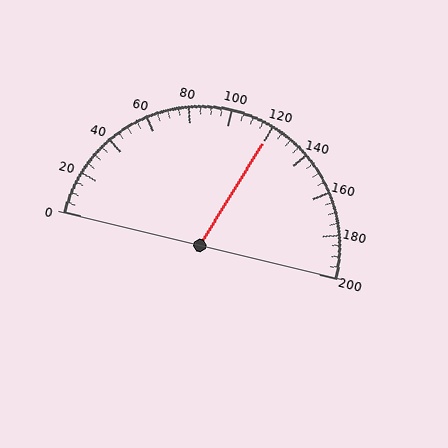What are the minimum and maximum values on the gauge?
The gauge ranges from 0 to 200.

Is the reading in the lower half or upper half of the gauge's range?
The reading is in the upper half of the range (0 to 200).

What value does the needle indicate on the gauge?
The needle indicates approximately 120.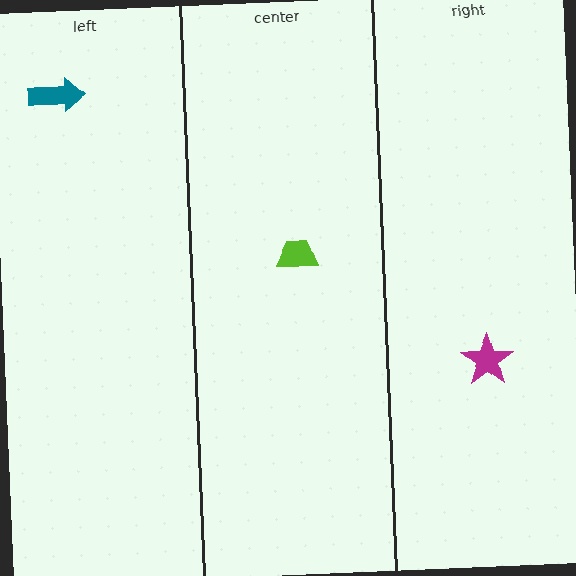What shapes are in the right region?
The magenta star.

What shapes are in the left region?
The teal arrow.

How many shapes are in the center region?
1.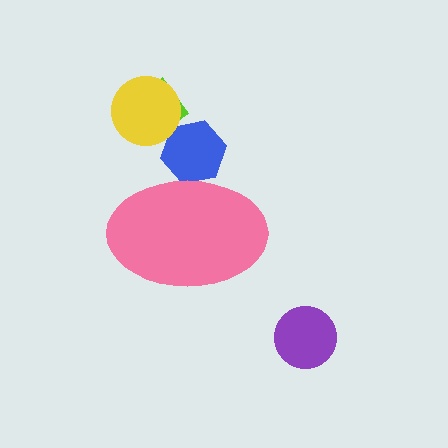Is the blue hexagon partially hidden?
Yes, the blue hexagon is partially hidden behind the pink ellipse.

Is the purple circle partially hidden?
No, the purple circle is fully visible.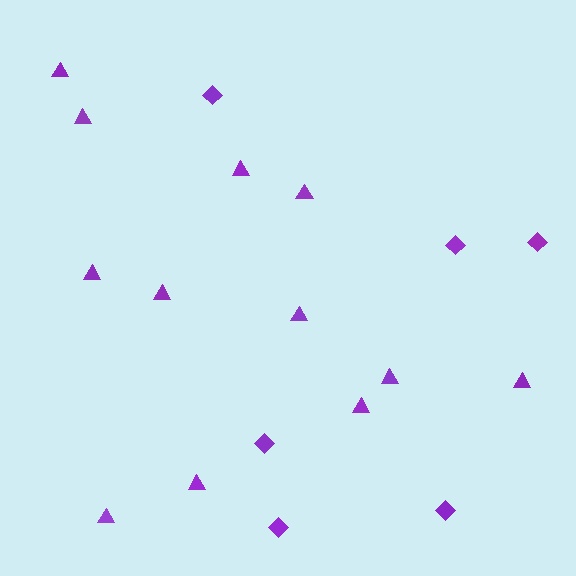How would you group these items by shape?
There are 2 groups: one group of triangles (12) and one group of diamonds (6).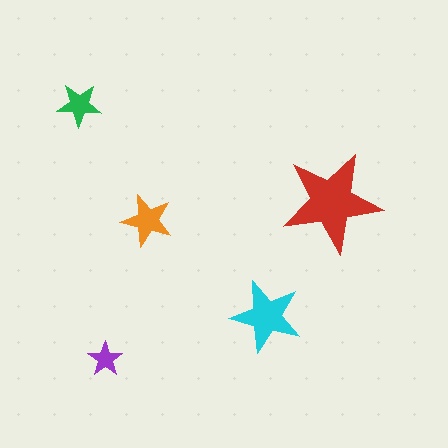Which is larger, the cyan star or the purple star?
The cyan one.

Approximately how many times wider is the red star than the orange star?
About 2 times wider.